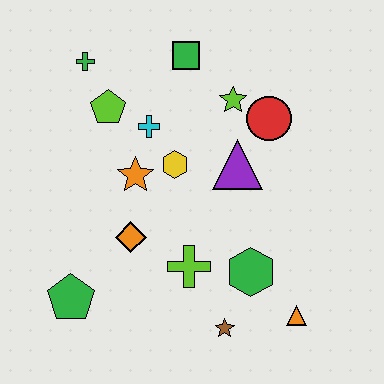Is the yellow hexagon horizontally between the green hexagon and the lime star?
No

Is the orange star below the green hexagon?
No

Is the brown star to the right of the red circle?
No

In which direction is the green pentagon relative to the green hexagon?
The green pentagon is to the left of the green hexagon.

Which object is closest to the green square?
The lime star is closest to the green square.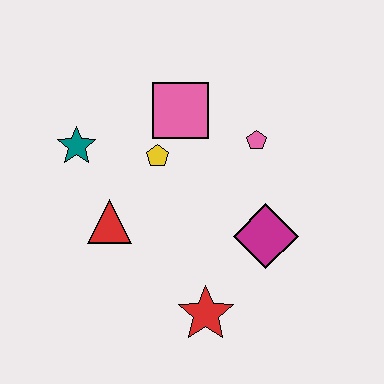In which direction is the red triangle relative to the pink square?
The red triangle is below the pink square.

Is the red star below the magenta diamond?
Yes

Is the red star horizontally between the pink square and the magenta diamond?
Yes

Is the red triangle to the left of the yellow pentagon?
Yes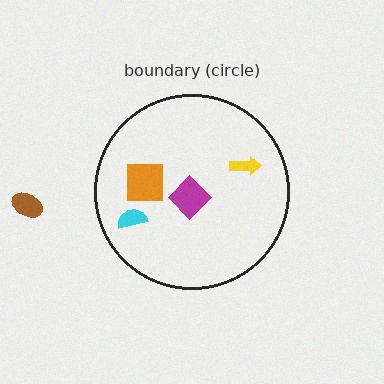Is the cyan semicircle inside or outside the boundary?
Inside.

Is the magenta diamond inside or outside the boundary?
Inside.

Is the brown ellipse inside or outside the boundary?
Outside.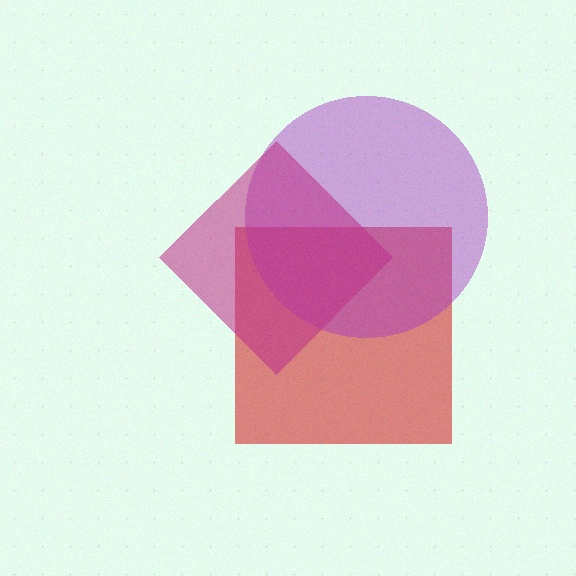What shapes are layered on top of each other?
The layered shapes are: a red square, a purple circle, a magenta diamond.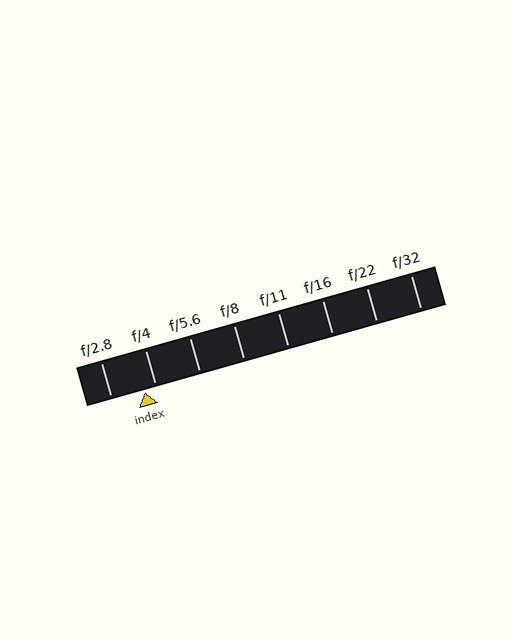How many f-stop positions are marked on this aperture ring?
There are 8 f-stop positions marked.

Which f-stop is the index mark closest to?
The index mark is closest to f/4.